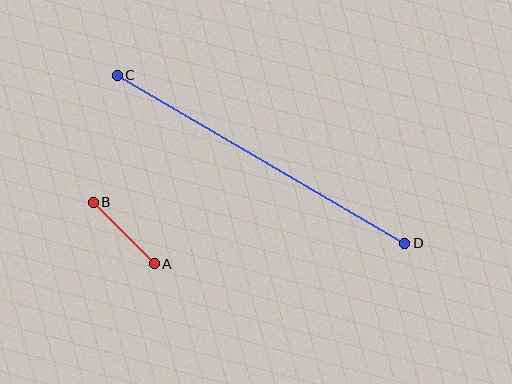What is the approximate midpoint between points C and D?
The midpoint is at approximately (261, 159) pixels.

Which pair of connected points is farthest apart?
Points C and D are farthest apart.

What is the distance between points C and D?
The distance is approximately 333 pixels.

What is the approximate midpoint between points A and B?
The midpoint is at approximately (124, 233) pixels.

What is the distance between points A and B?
The distance is approximately 87 pixels.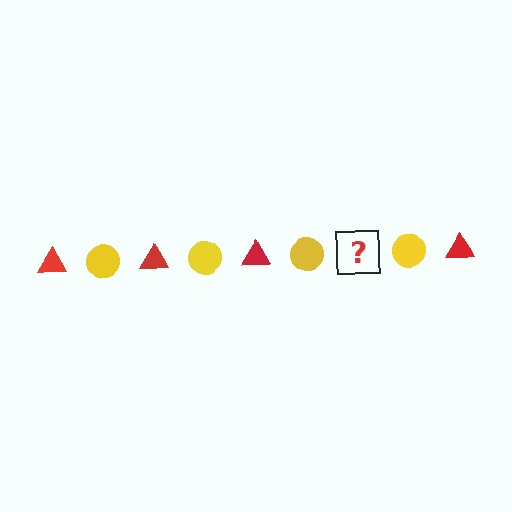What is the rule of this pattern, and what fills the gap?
The rule is that the pattern alternates between red triangle and yellow circle. The gap should be filled with a red triangle.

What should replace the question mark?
The question mark should be replaced with a red triangle.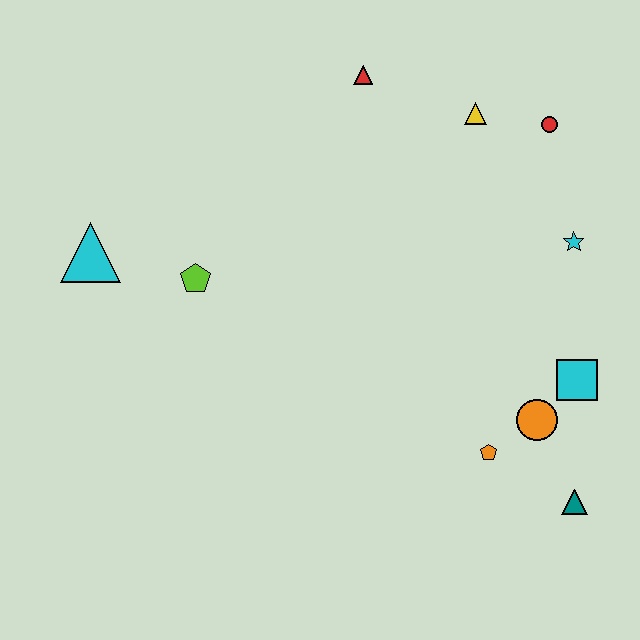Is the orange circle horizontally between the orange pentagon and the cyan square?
Yes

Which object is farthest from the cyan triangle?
The teal triangle is farthest from the cyan triangle.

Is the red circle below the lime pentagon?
No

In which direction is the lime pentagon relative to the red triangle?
The lime pentagon is below the red triangle.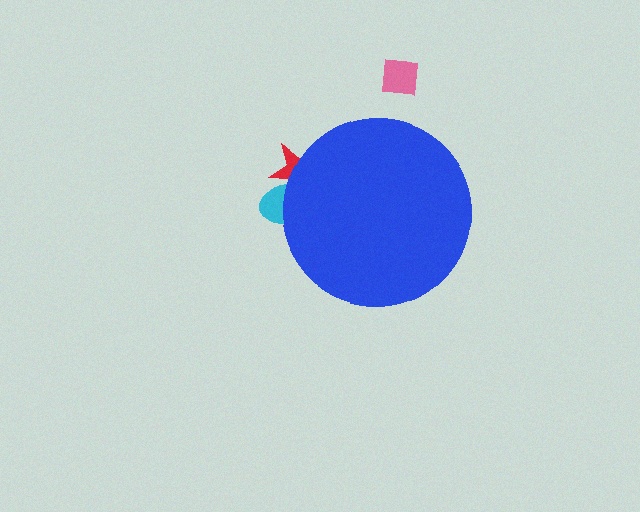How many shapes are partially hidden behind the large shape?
2 shapes are partially hidden.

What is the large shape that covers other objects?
A blue circle.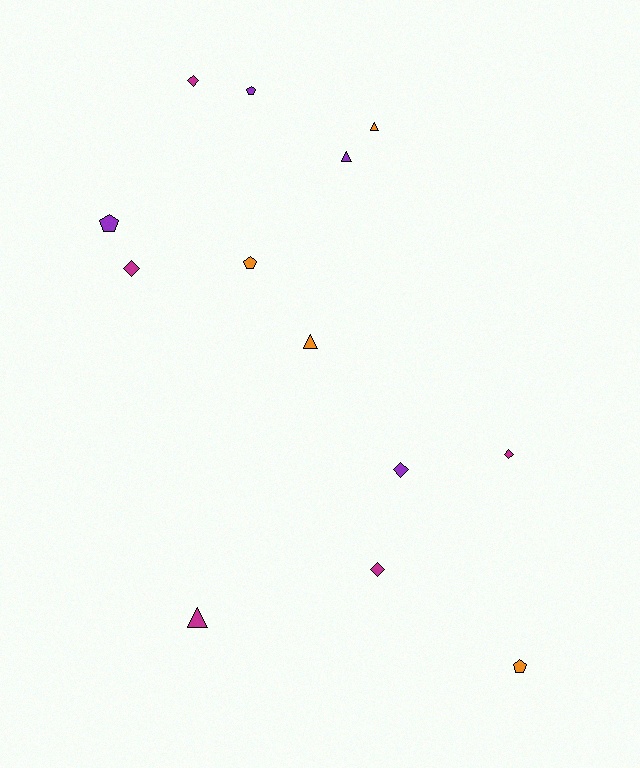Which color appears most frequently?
Magenta, with 5 objects.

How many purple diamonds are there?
There is 1 purple diamond.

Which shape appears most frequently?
Diamond, with 5 objects.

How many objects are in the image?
There are 13 objects.